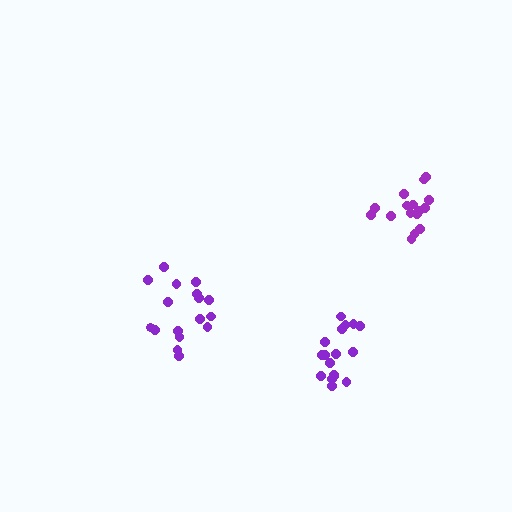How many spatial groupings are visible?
There are 3 spatial groupings.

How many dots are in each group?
Group 1: 16 dots, Group 2: 17 dots, Group 3: 17 dots (50 total).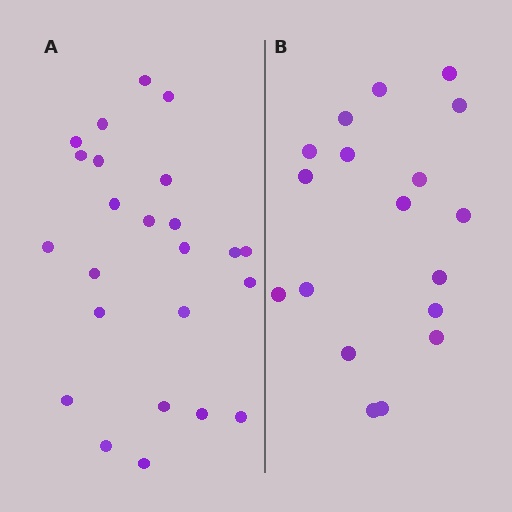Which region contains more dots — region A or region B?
Region A (the left region) has more dots.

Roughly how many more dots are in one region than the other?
Region A has about 6 more dots than region B.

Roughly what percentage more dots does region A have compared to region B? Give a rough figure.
About 35% more.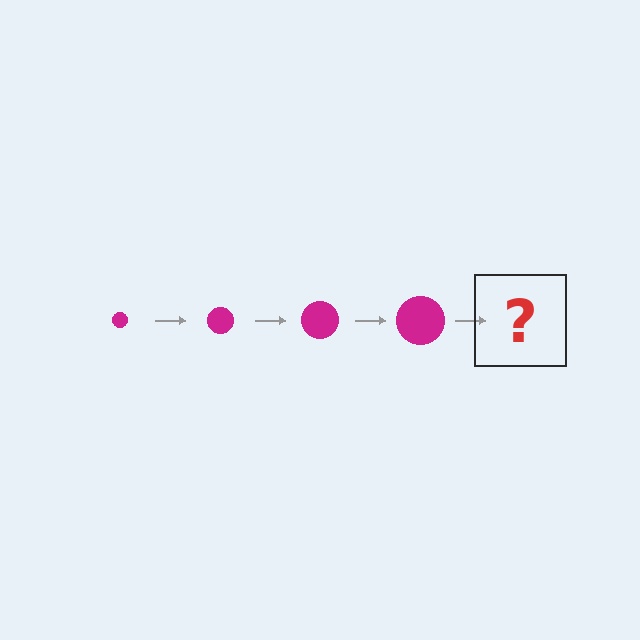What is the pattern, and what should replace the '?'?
The pattern is that the circle gets progressively larger each step. The '?' should be a magenta circle, larger than the previous one.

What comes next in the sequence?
The next element should be a magenta circle, larger than the previous one.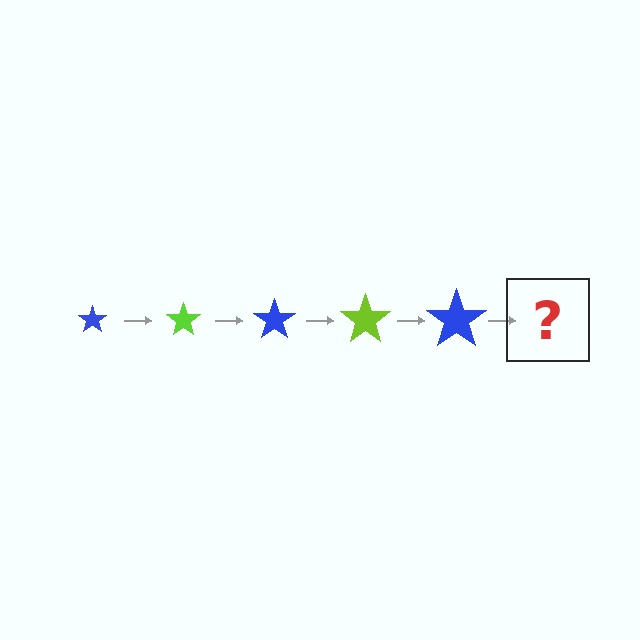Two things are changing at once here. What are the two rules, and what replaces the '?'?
The two rules are that the star grows larger each step and the color cycles through blue and lime. The '?' should be a lime star, larger than the previous one.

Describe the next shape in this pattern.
It should be a lime star, larger than the previous one.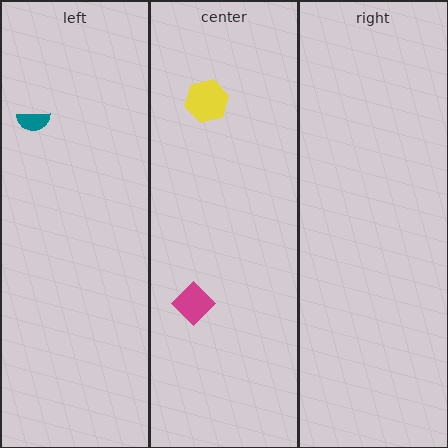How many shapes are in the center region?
2.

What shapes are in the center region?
The magenta diamond, the yellow hexagon.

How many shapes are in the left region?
1.